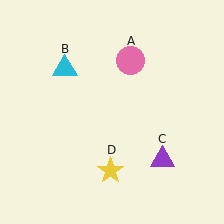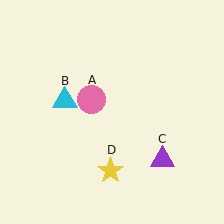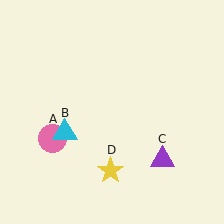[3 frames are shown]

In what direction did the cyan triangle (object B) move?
The cyan triangle (object B) moved down.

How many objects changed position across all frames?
2 objects changed position: pink circle (object A), cyan triangle (object B).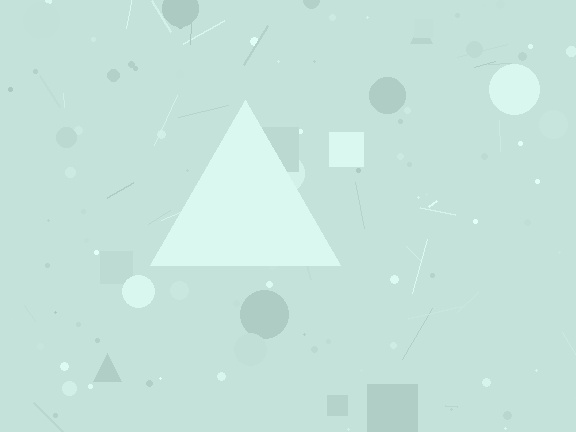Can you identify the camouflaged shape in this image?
The camouflaged shape is a triangle.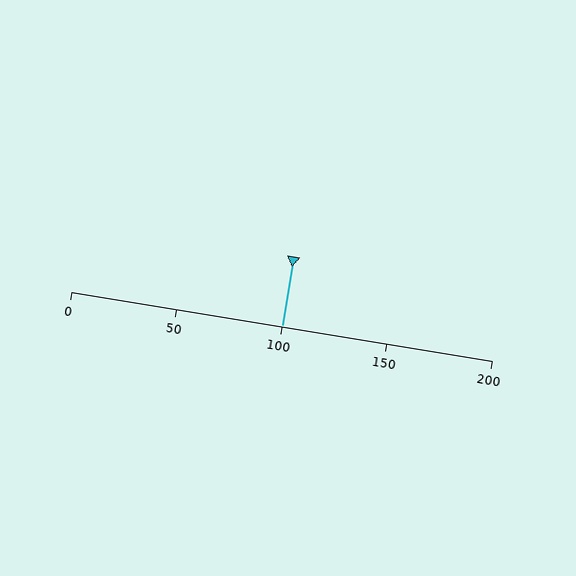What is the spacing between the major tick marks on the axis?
The major ticks are spaced 50 apart.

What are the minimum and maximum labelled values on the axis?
The axis runs from 0 to 200.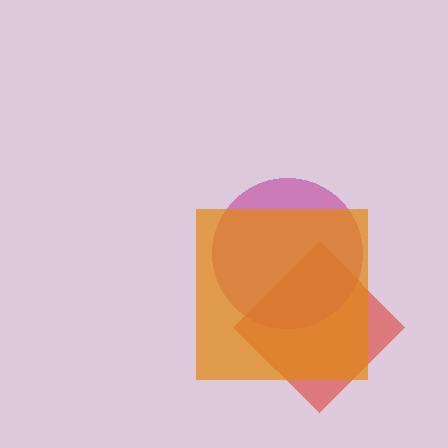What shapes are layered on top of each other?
The layered shapes are: a red diamond, a magenta circle, an orange square.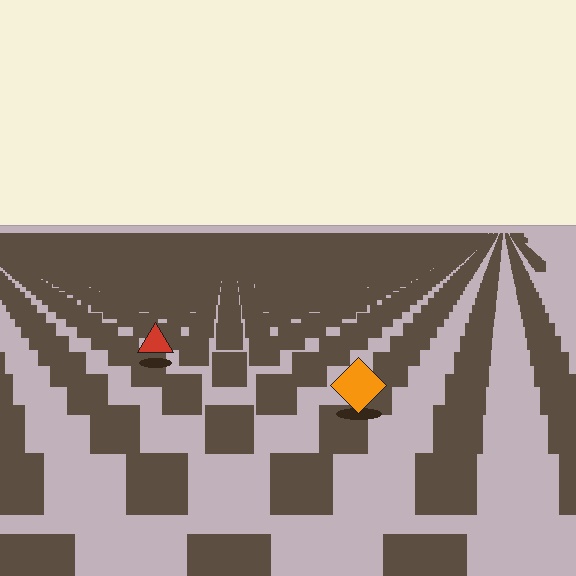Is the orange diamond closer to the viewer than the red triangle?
Yes. The orange diamond is closer — you can tell from the texture gradient: the ground texture is coarser near it.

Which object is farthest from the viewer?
The red triangle is farthest from the viewer. It appears smaller and the ground texture around it is denser.